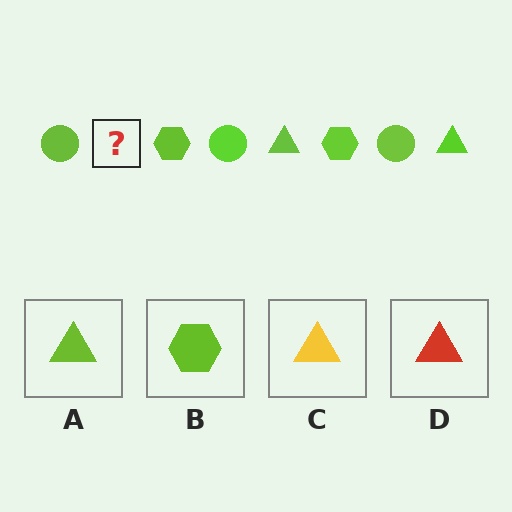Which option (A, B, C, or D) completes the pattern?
A.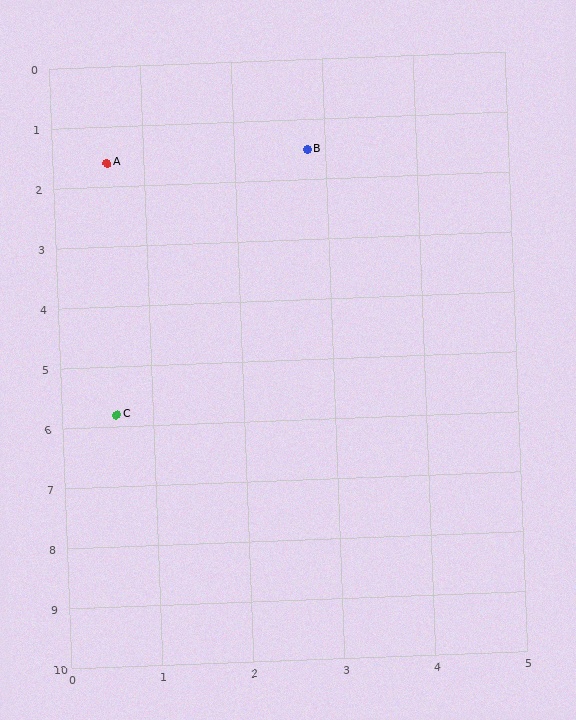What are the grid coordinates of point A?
Point A is at approximately (0.6, 1.6).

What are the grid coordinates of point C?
Point C is at approximately (0.6, 5.8).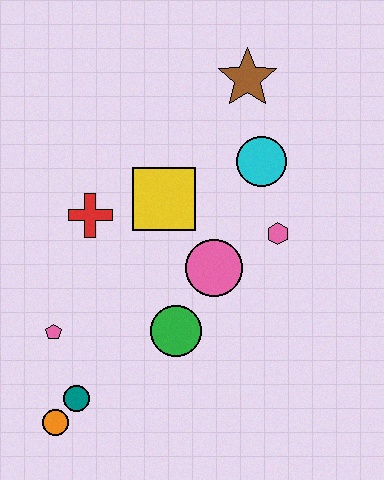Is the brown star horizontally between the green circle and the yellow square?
No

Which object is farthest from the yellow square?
The orange circle is farthest from the yellow square.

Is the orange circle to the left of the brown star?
Yes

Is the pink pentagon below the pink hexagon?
Yes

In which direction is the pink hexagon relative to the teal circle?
The pink hexagon is to the right of the teal circle.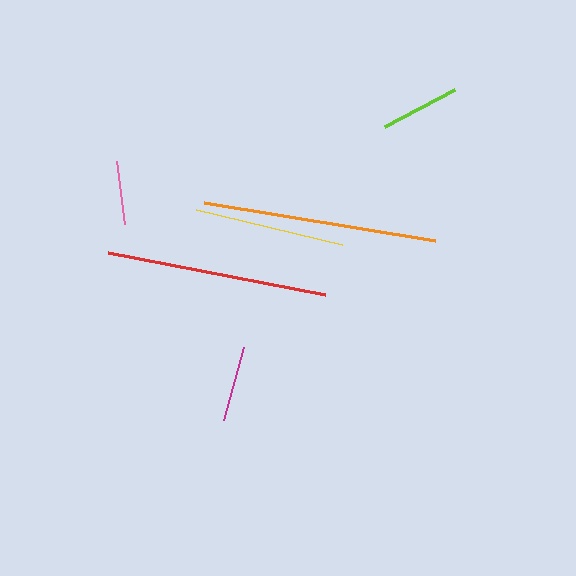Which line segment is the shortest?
The pink line is the shortest at approximately 64 pixels.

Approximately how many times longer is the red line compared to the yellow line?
The red line is approximately 1.5 times the length of the yellow line.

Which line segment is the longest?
The orange line is the longest at approximately 234 pixels.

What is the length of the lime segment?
The lime segment is approximately 79 pixels long.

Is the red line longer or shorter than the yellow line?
The red line is longer than the yellow line.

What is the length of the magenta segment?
The magenta segment is approximately 75 pixels long.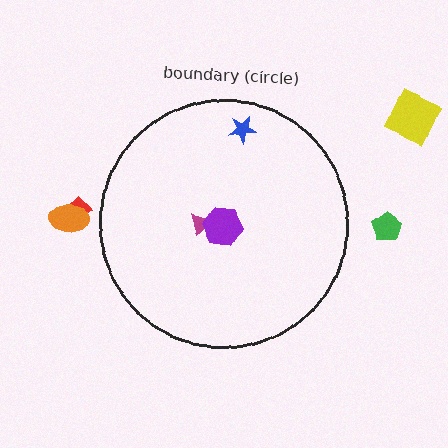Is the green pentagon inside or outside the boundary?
Outside.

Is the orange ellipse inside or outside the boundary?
Outside.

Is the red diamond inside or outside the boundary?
Outside.